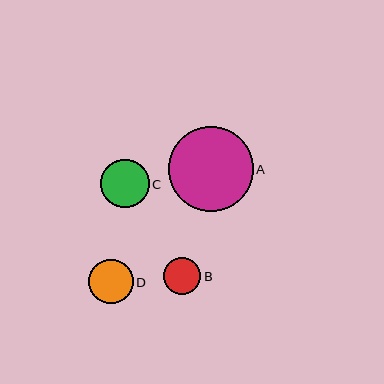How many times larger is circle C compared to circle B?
Circle C is approximately 1.3 times the size of circle B.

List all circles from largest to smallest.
From largest to smallest: A, C, D, B.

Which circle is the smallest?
Circle B is the smallest with a size of approximately 37 pixels.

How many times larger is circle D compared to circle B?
Circle D is approximately 1.2 times the size of circle B.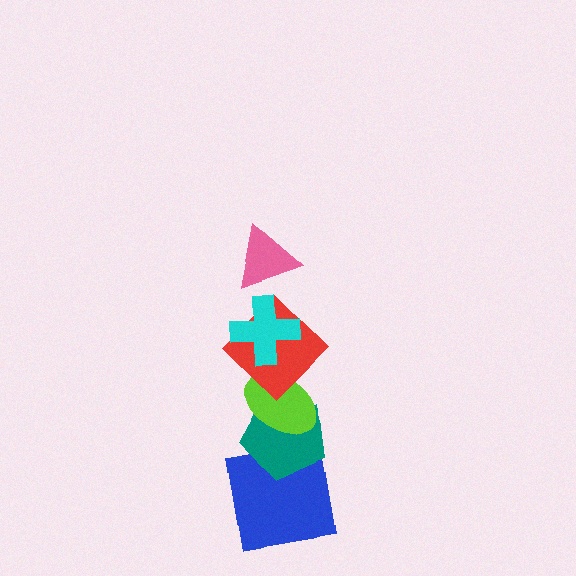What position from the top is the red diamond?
The red diamond is 3rd from the top.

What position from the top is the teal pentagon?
The teal pentagon is 5th from the top.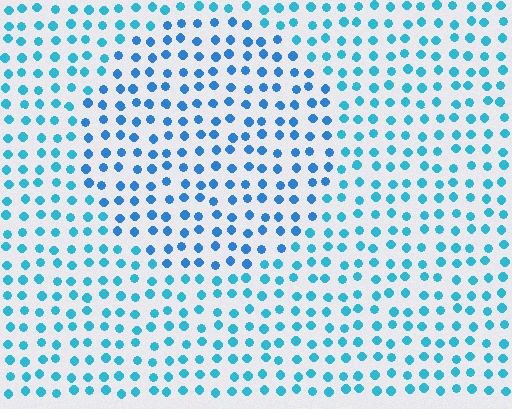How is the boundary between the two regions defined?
The boundary is defined purely by a slight shift in hue (about 21 degrees). Spacing, size, and orientation are identical on both sides.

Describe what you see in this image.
The image is filled with small cyan elements in a uniform arrangement. A circle-shaped region is visible where the elements are tinted to a slightly different hue, forming a subtle color boundary.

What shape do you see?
I see a circle.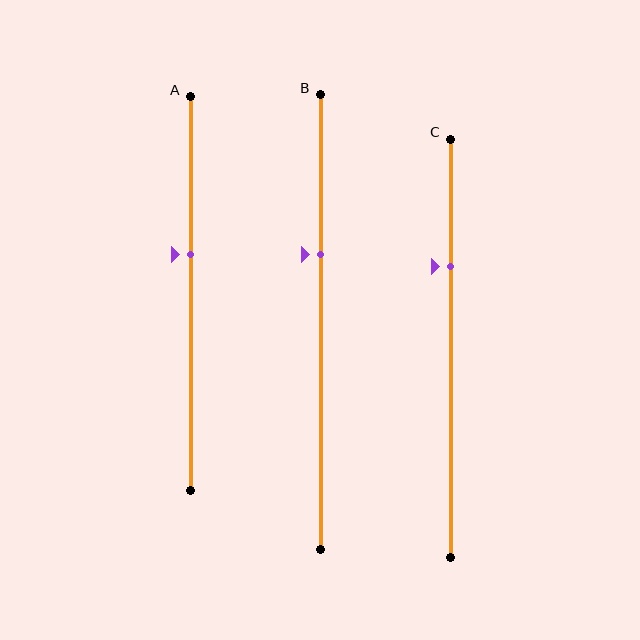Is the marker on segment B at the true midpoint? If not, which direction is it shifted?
No, the marker on segment B is shifted upward by about 15% of the segment length.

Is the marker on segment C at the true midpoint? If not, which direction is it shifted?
No, the marker on segment C is shifted upward by about 19% of the segment length.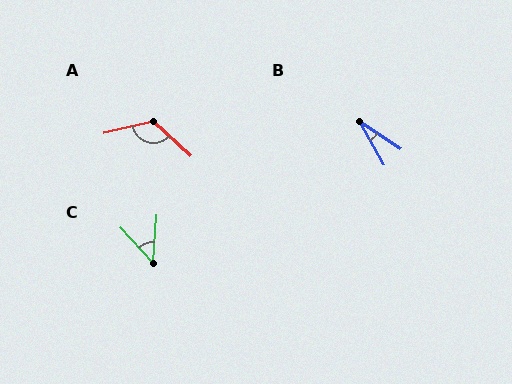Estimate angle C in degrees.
Approximately 46 degrees.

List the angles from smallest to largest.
B (27°), C (46°), A (124°).